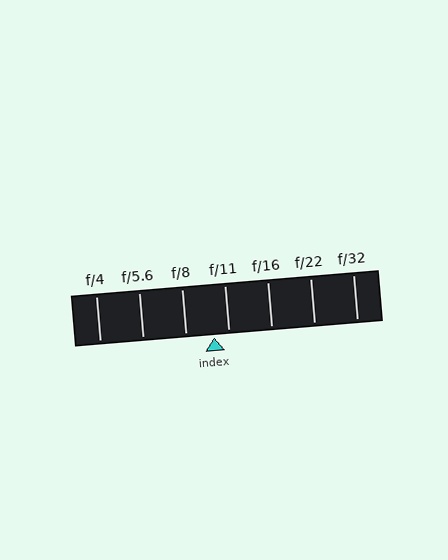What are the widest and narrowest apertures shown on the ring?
The widest aperture shown is f/4 and the narrowest is f/32.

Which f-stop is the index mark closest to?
The index mark is closest to f/11.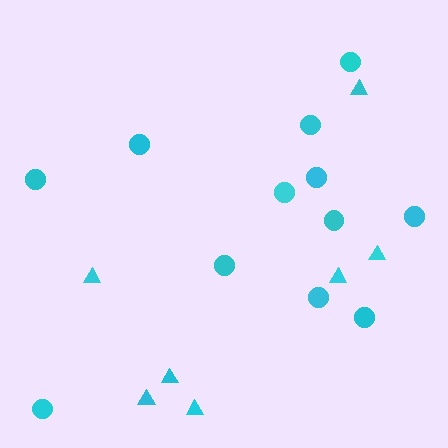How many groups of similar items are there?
There are 2 groups: one group of circles (12) and one group of triangles (7).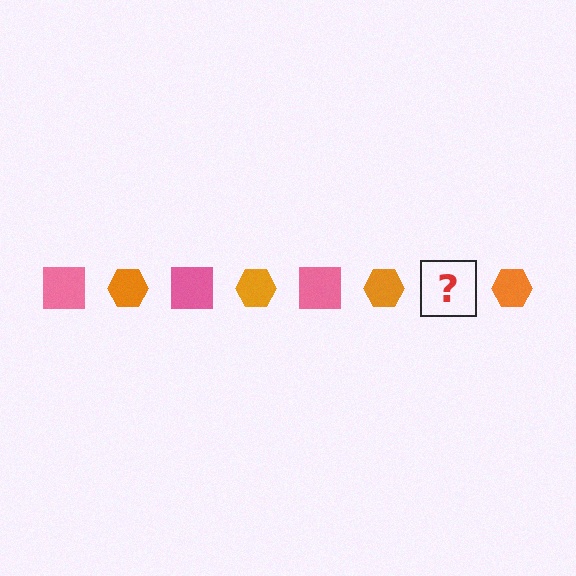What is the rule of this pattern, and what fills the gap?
The rule is that the pattern alternates between pink square and orange hexagon. The gap should be filled with a pink square.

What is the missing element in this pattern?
The missing element is a pink square.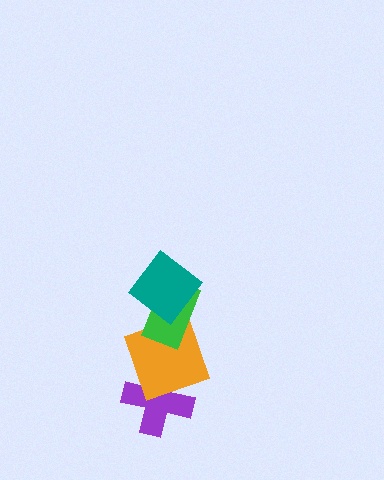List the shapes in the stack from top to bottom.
From top to bottom: the teal diamond, the green rectangle, the orange square, the purple cross.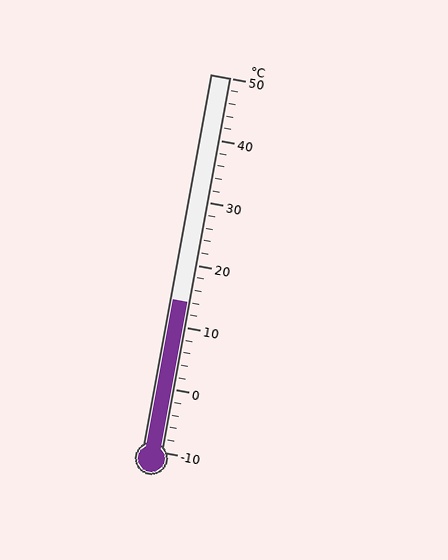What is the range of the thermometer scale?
The thermometer scale ranges from -10°C to 50°C.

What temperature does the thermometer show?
The thermometer shows approximately 14°C.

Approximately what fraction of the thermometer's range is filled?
The thermometer is filled to approximately 40% of its range.